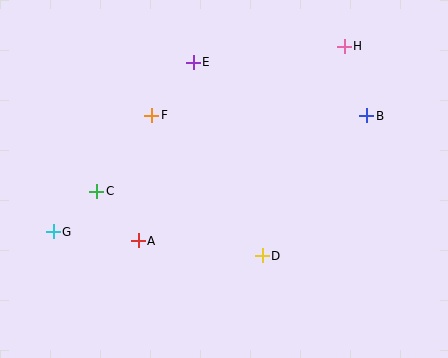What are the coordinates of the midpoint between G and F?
The midpoint between G and F is at (103, 174).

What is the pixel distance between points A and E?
The distance between A and E is 187 pixels.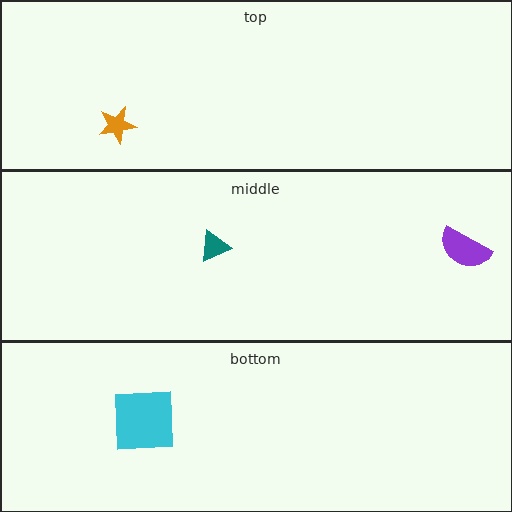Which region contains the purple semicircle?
The middle region.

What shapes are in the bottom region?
The cyan square.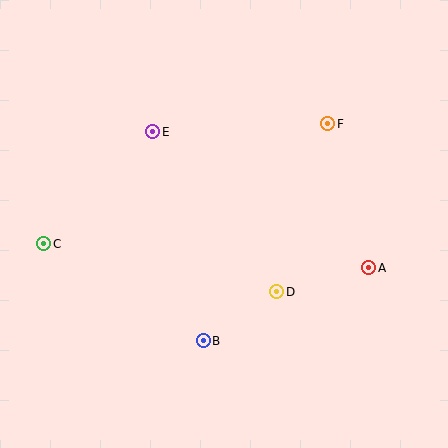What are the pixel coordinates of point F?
Point F is at (328, 124).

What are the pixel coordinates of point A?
Point A is at (369, 268).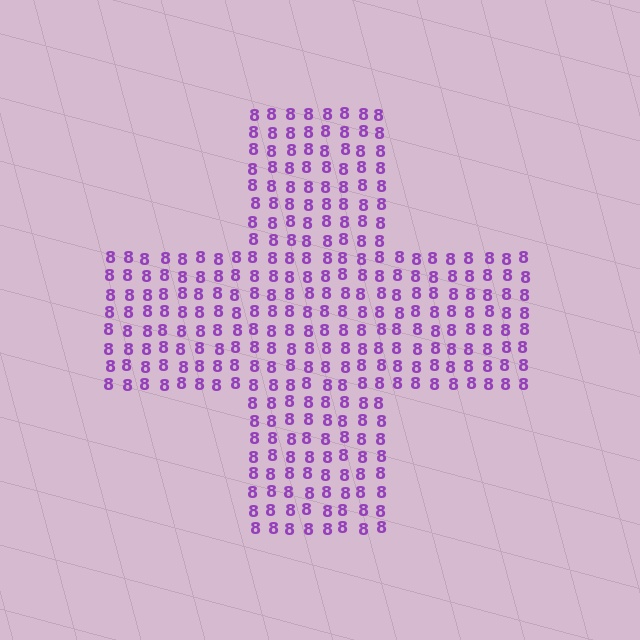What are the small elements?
The small elements are digit 8's.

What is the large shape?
The large shape is a cross.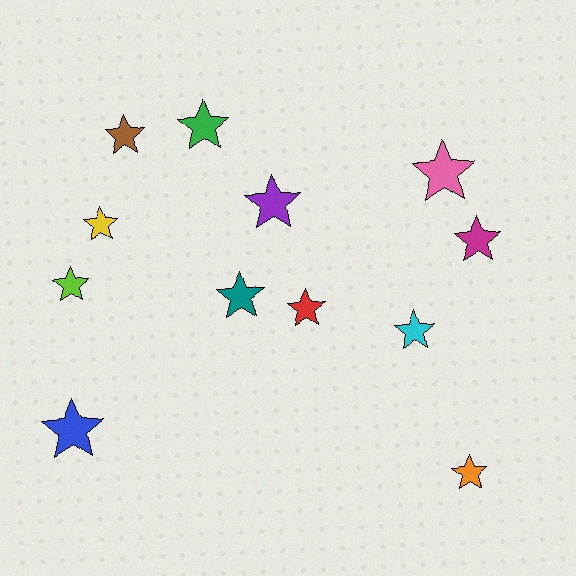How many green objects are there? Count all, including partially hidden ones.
There is 1 green object.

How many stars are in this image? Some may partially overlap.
There are 12 stars.